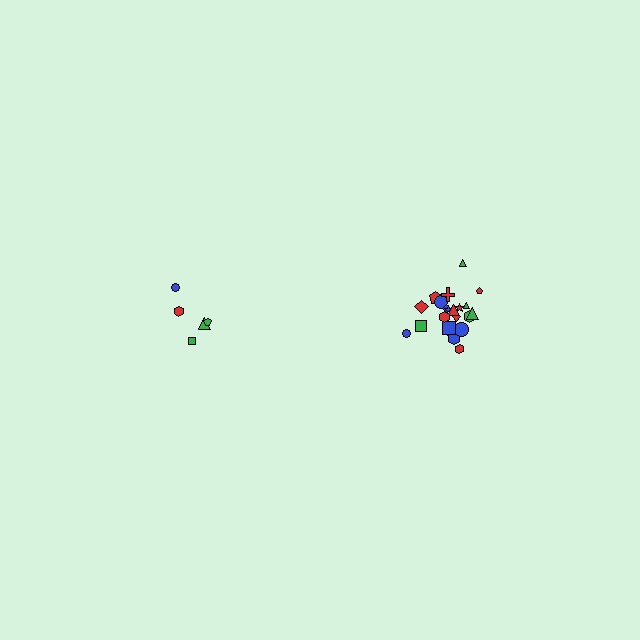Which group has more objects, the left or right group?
The right group.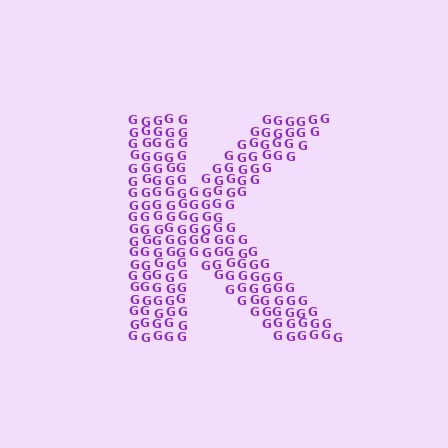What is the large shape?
The large shape is the letter K.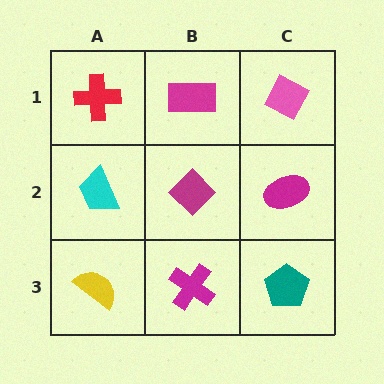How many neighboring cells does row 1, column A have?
2.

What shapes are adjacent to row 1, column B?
A magenta diamond (row 2, column B), a red cross (row 1, column A), a pink diamond (row 1, column C).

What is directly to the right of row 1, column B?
A pink diamond.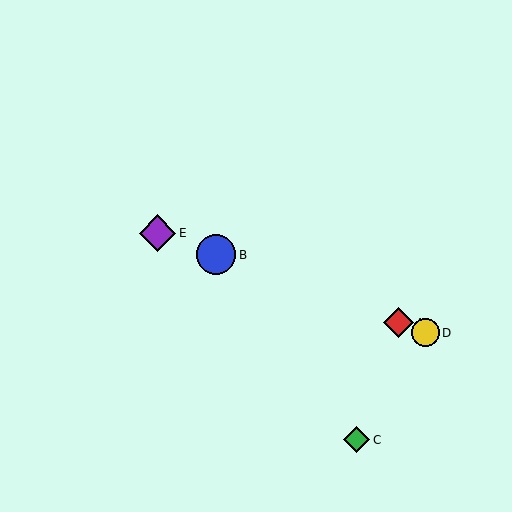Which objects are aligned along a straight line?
Objects A, B, D, E are aligned along a straight line.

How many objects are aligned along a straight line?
4 objects (A, B, D, E) are aligned along a straight line.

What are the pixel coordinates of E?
Object E is at (157, 233).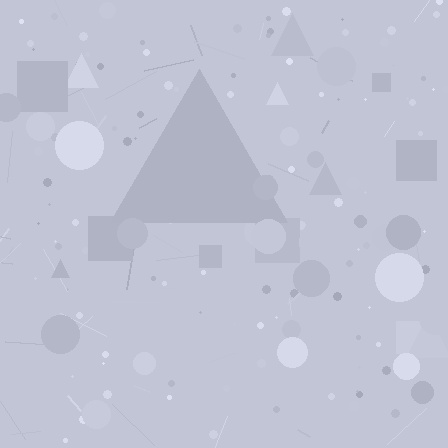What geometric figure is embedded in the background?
A triangle is embedded in the background.